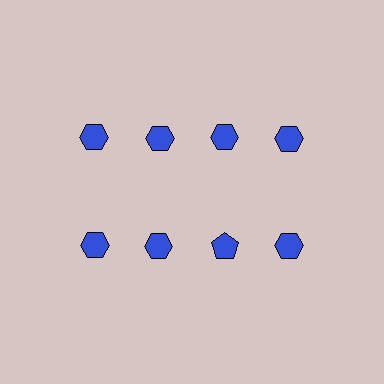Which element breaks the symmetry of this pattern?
The blue pentagon in the second row, center column breaks the symmetry. All other shapes are blue hexagons.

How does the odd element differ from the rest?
It has a different shape: pentagon instead of hexagon.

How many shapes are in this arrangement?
There are 8 shapes arranged in a grid pattern.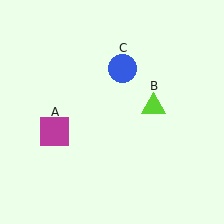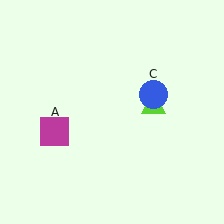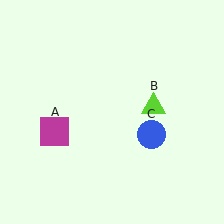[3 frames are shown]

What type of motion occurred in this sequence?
The blue circle (object C) rotated clockwise around the center of the scene.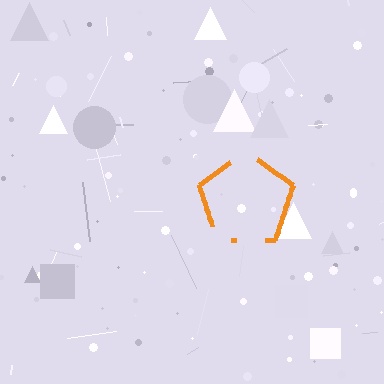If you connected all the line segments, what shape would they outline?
They would outline a pentagon.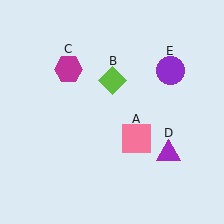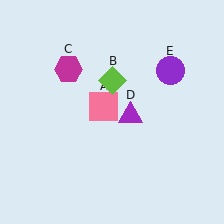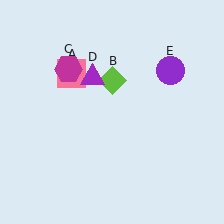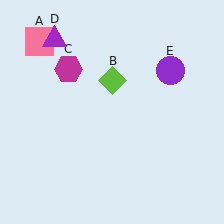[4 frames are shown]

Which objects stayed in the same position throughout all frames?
Lime diamond (object B) and magenta hexagon (object C) and purple circle (object E) remained stationary.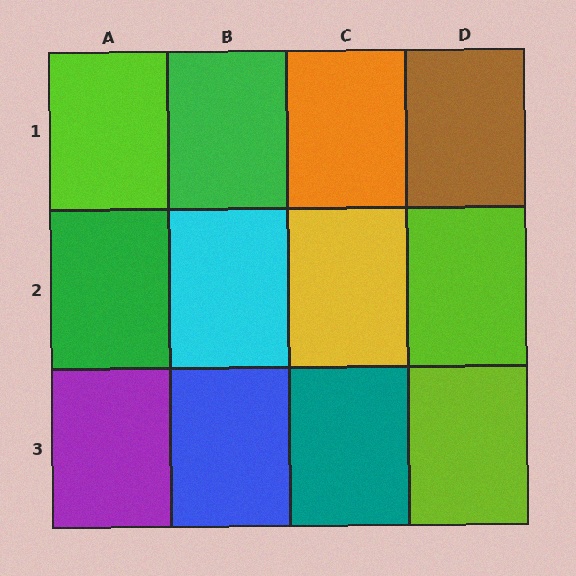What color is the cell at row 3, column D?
Lime.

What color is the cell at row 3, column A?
Purple.